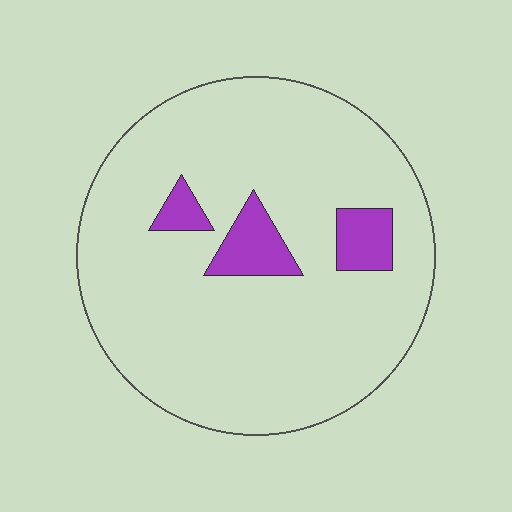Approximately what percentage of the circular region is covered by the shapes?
Approximately 10%.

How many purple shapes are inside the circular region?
3.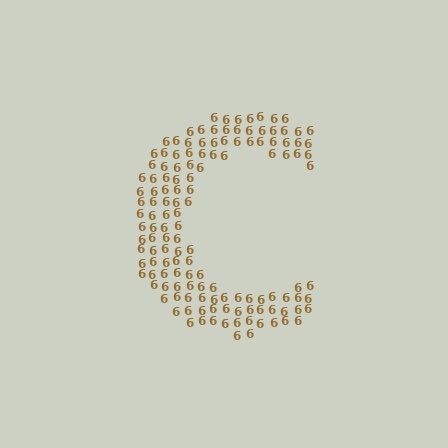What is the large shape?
The large shape is the letter C.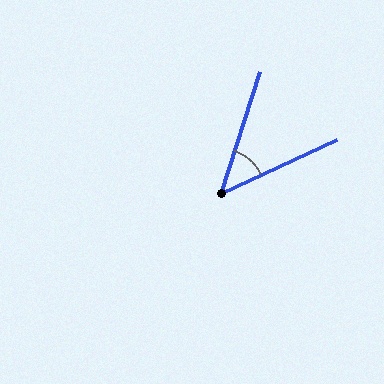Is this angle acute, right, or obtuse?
It is acute.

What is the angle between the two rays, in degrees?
Approximately 47 degrees.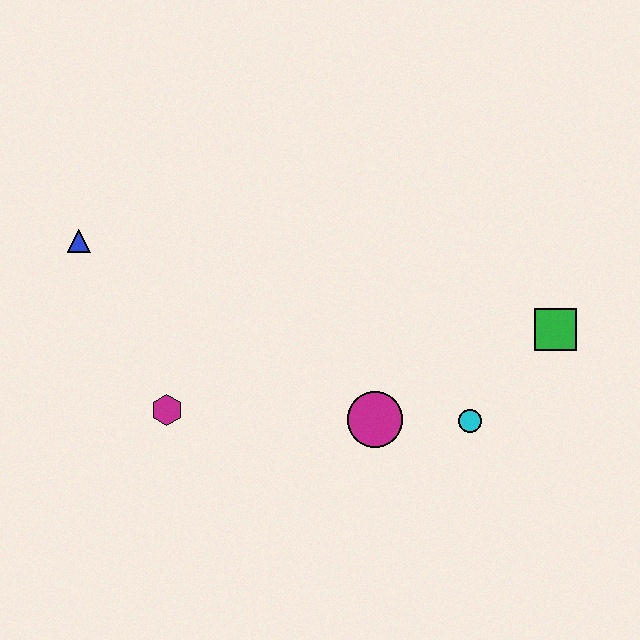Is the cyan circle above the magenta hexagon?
No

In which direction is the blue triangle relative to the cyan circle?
The blue triangle is to the left of the cyan circle.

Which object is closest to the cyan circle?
The magenta circle is closest to the cyan circle.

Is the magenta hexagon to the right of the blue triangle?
Yes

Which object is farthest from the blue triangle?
The green square is farthest from the blue triangle.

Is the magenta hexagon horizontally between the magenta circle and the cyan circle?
No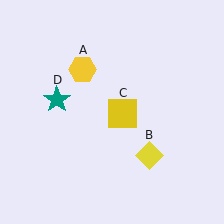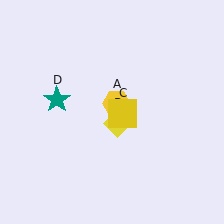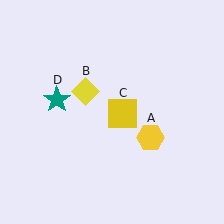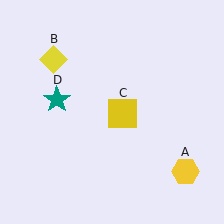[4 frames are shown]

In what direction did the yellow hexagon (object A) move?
The yellow hexagon (object A) moved down and to the right.